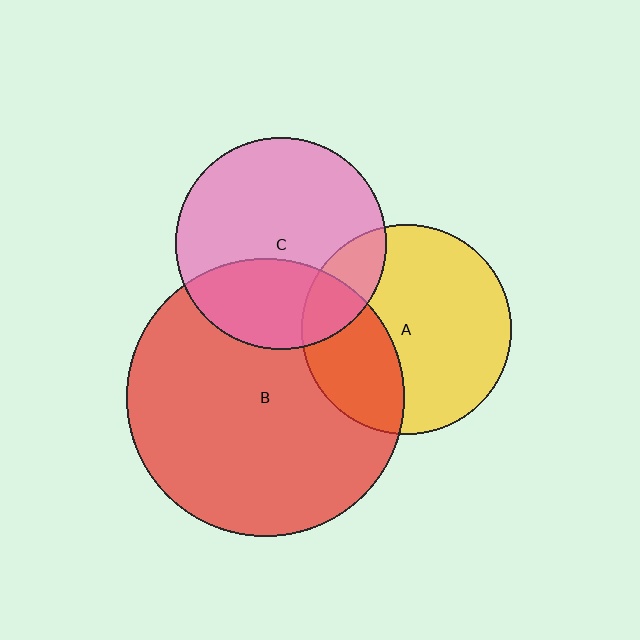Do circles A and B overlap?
Yes.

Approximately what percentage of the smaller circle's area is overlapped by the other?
Approximately 30%.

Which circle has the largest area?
Circle B (red).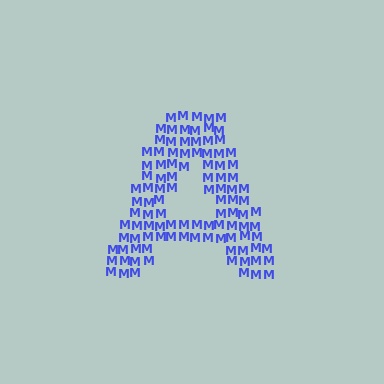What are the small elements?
The small elements are letter M's.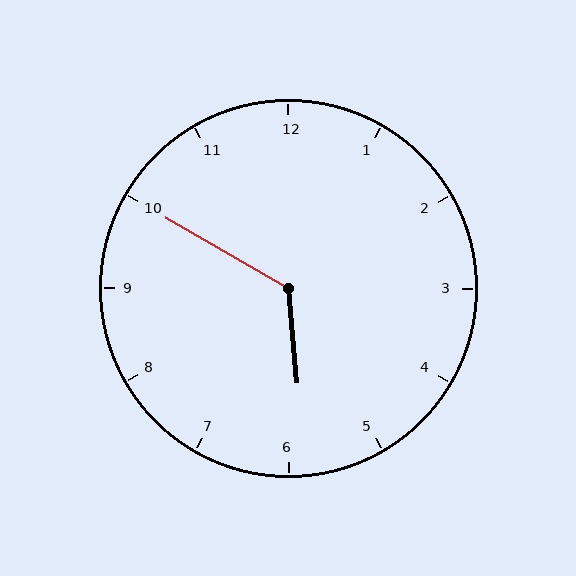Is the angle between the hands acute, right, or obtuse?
It is obtuse.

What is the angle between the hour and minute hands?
Approximately 125 degrees.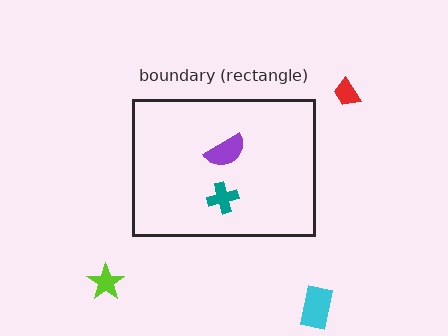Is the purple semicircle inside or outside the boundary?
Inside.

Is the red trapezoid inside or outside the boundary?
Outside.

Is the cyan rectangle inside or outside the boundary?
Outside.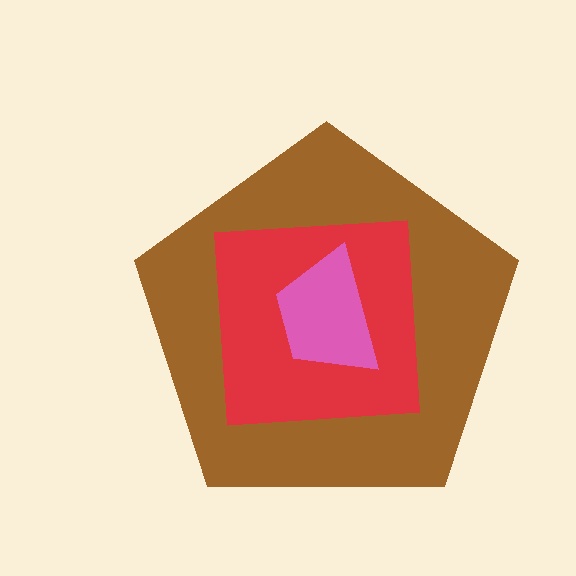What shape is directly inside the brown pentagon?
The red square.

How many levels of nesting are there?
3.